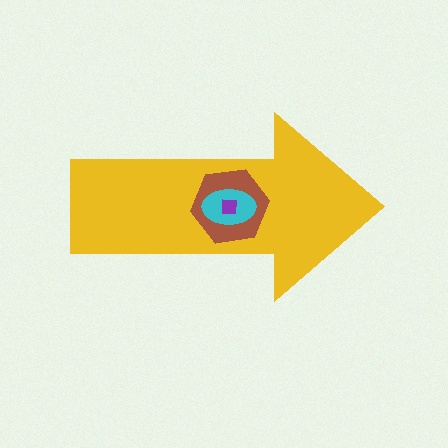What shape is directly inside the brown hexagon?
The cyan ellipse.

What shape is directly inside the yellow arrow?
The brown hexagon.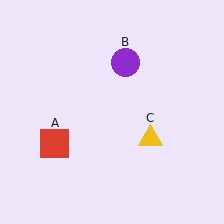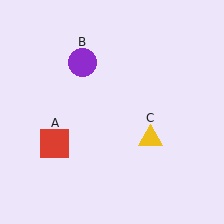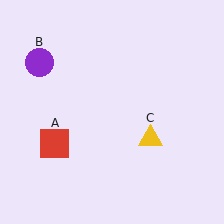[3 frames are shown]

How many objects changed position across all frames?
1 object changed position: purple circle (object B).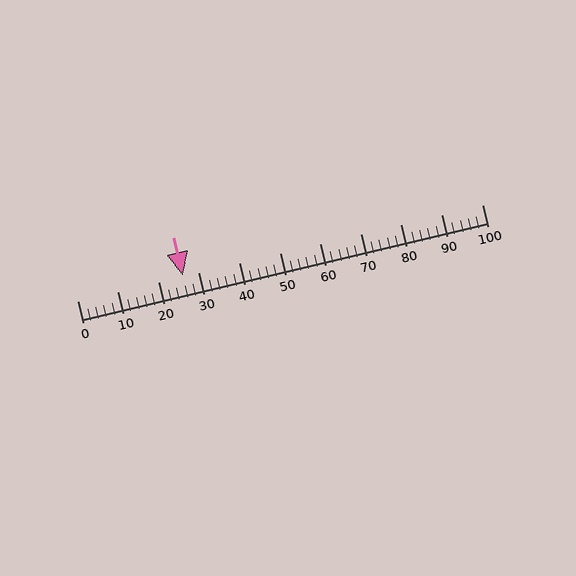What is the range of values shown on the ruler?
The ruler shows values from 0 to 100.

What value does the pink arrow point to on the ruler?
The pink arrow points to approximately 26.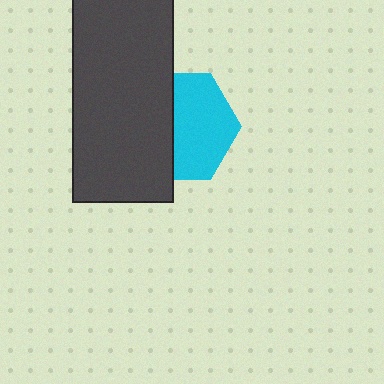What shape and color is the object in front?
The object in front is a dark gray rectangle.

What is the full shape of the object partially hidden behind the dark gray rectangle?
The partially hidden object is a cyan hexagon.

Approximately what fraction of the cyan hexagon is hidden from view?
Roughly 43% of the cyan hexagon is hidden behind the dark gray rectangle.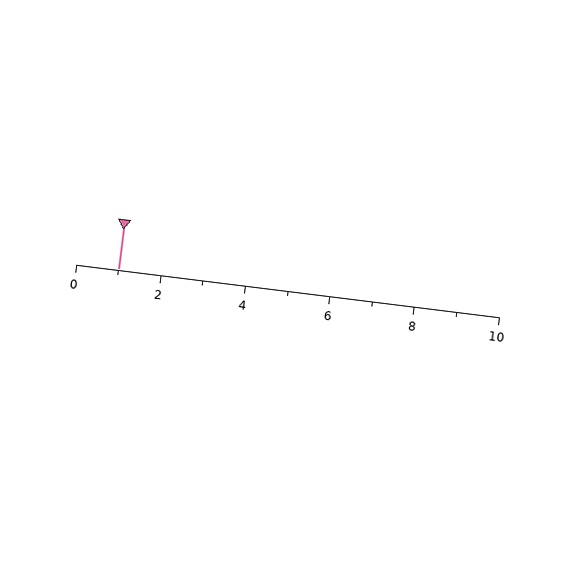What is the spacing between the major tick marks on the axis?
The major ticks are spaced 2 apart.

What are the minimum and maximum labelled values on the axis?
The axis runs from 0 to 10.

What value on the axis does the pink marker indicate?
The marker indicates approximately 1.